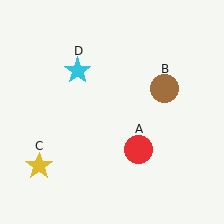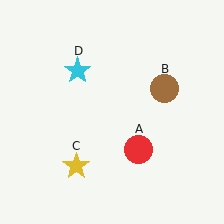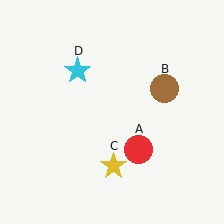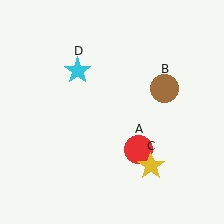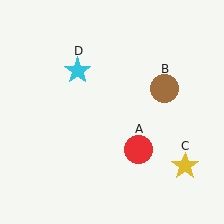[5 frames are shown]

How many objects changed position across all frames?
1 object changed position: yellow star (object C).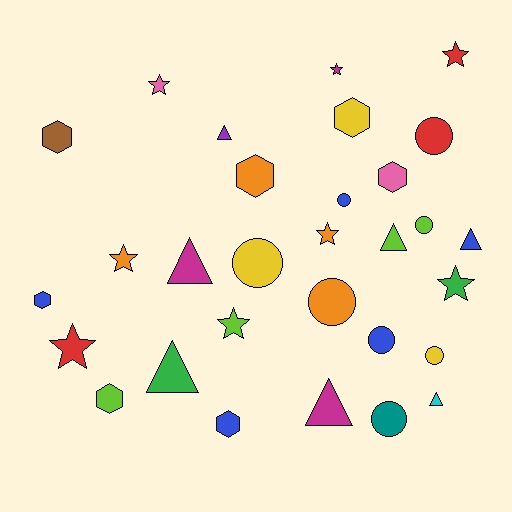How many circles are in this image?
There are 8 circles.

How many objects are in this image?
There are 30 objects.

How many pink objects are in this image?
There are 2 pink objects.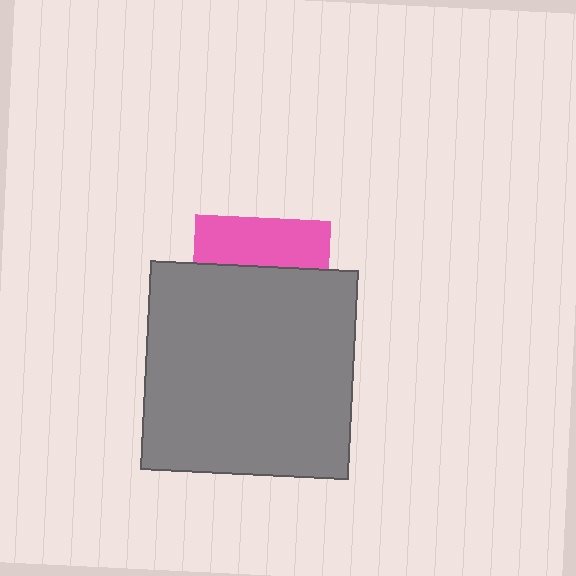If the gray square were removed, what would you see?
You would see the complete pink square.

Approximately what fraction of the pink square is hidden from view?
Roughly 64% of the pink square is hidden behind the gray square.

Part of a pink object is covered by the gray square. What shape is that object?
It is a square.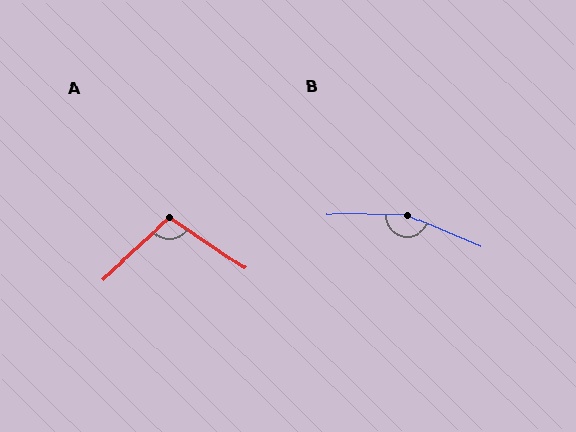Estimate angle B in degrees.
Approximately 157 degrees.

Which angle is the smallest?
A, at approximately 104 degrees.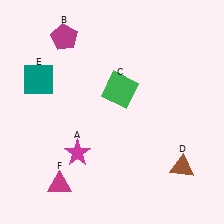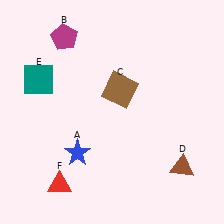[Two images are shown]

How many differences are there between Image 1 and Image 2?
There are 3 differences between the two images.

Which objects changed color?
A changed from magenta to blue. C changed from green to brown. F changed from magenta to red.